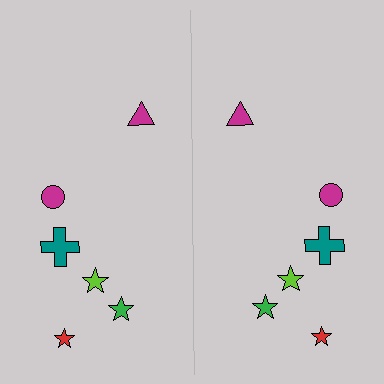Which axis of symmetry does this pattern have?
The pattern has a vertical axis of symmetry running through the center of the image.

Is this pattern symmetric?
Yes, this pattern has bilateral (reflection) symmetry.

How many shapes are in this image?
There are 12 shapes in this image.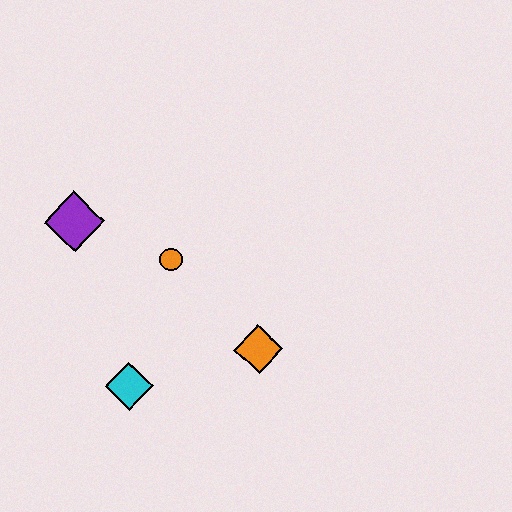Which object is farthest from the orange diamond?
The purple diamond is farthest from the orange diamond.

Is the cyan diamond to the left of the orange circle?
Yes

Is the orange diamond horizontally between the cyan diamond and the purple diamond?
No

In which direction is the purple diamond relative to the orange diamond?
The purple diamond is to the left of the orange diamond.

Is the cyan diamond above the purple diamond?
No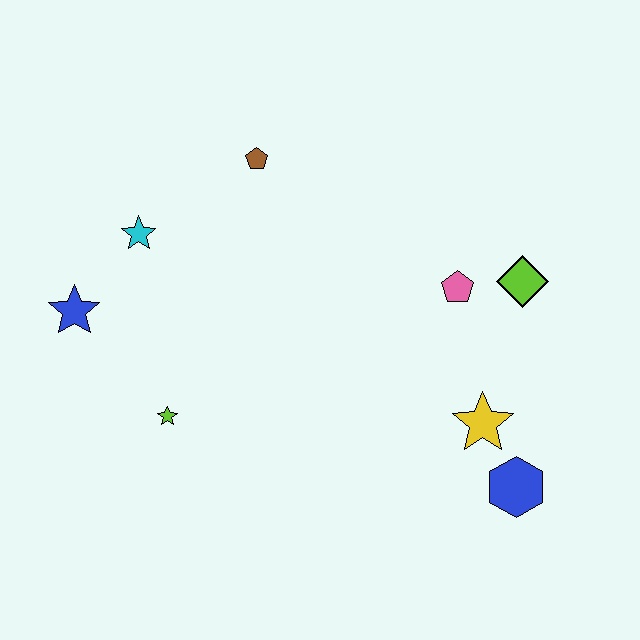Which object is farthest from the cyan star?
The blue hexagon is farthest from the cyan star.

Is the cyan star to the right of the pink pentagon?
No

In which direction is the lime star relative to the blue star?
The lime star is below the blue star.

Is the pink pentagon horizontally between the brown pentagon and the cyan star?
No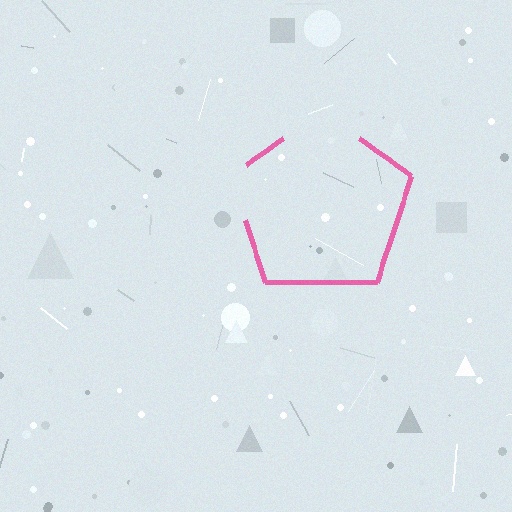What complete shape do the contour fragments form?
The contour fragments form a pentagon.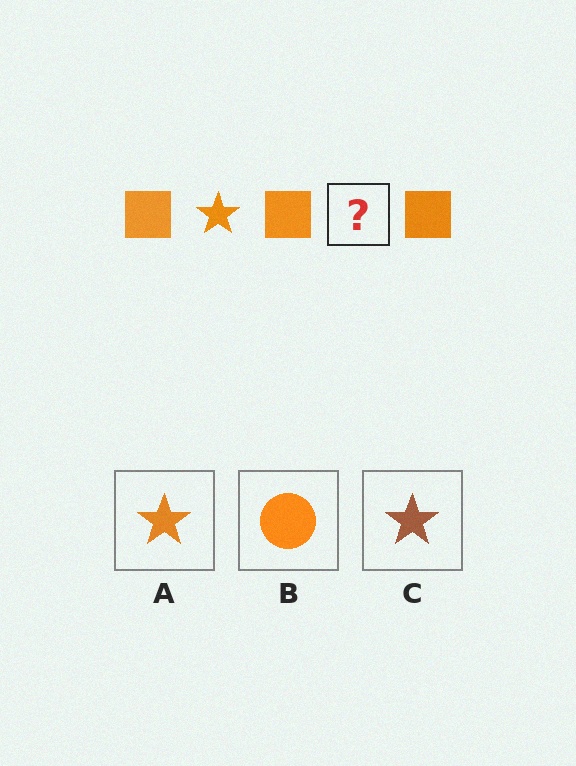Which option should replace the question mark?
Option A.